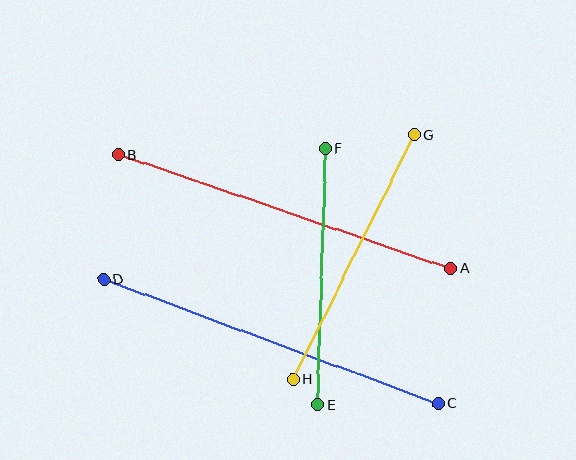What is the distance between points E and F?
The distance is approximately 256 pixels.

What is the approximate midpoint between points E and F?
The midpoint is at approximately (322, 276) pixels.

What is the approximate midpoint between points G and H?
The midpoint is at approximately (354, 257) pixels.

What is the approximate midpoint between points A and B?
The midpoint is at approximately (285, 212) pixels.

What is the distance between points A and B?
The distance is approximately 352 pixels.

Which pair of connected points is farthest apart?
Points C and D are farthest apart.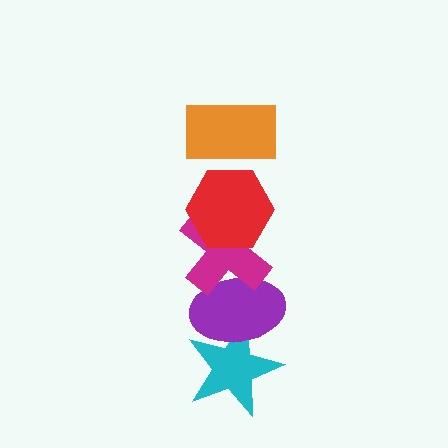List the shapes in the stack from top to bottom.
From top to bottom: the orange rectangle, the red hexagon, the magenta cross, the purple ellipse, the cyan star.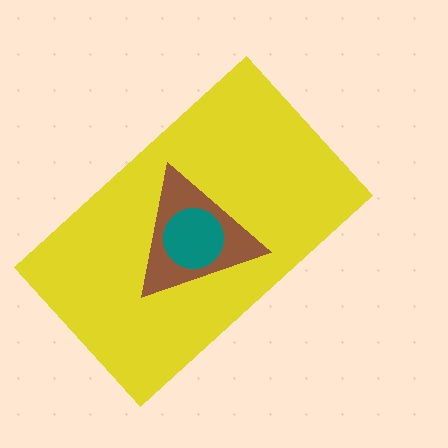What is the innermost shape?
The teal circle.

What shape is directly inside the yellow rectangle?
The brown triangle.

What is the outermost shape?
The yellow rectangle.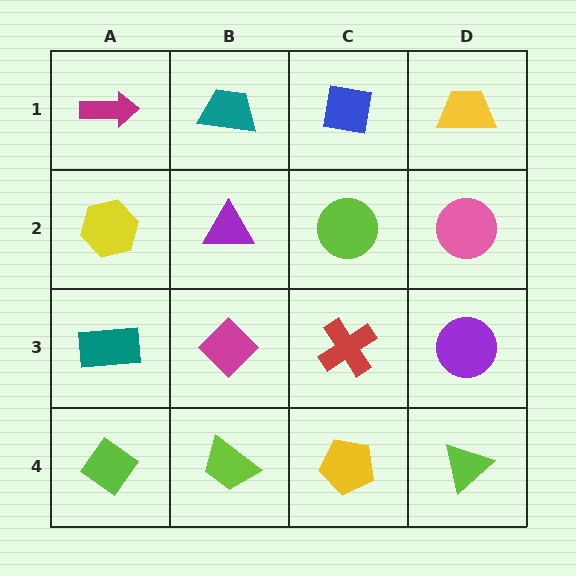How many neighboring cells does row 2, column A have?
3.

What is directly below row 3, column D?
A lime triangle.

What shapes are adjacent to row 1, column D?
A pink circle (row 2, column D), a blue square (row 1, column C).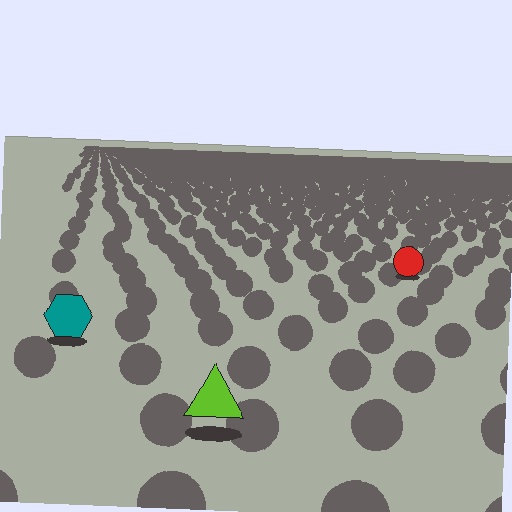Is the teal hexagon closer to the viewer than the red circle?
Yes. The teal hexagon is closer — you can tell from the texture gradient: the ground texture is coarser near it.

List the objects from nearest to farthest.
From nearest to farthest: the lime triangle, the teal hexagon, the red circle.